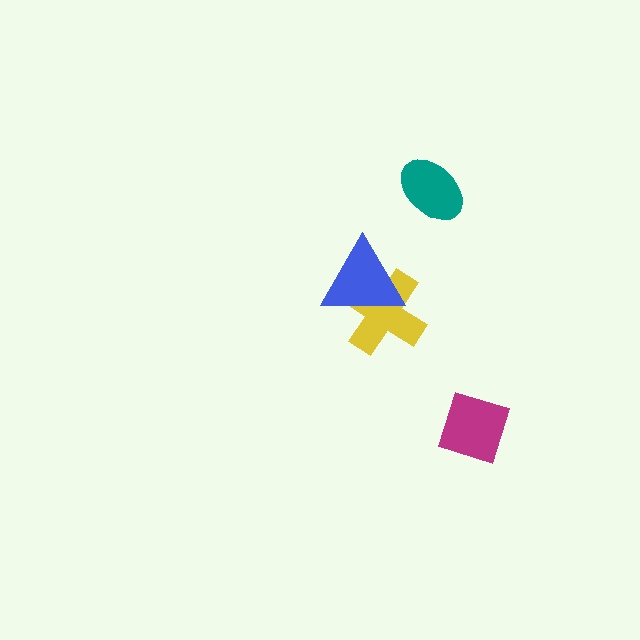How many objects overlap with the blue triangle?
1 object overlaps with the blue triangle.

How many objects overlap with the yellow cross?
1 object overlaps with the yellow cross.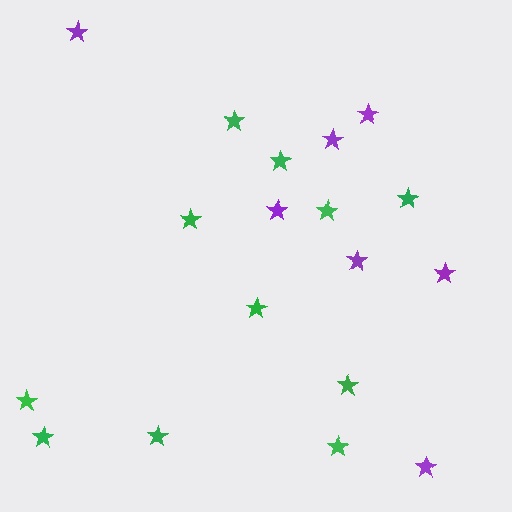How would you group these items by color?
There are 2 groups: one group of green stars (11) and one group of purple stars (7).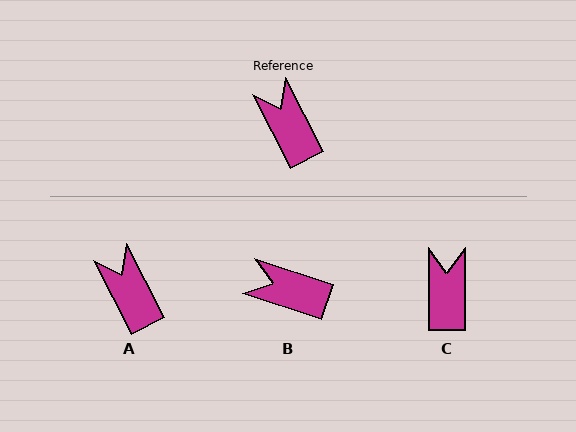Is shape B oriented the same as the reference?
No, it is off by about 45 degrees.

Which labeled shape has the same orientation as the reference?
A.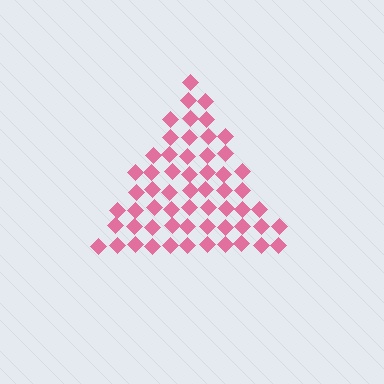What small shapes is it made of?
It is made of small diamonds.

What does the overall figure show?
The overall figure shows a triangle.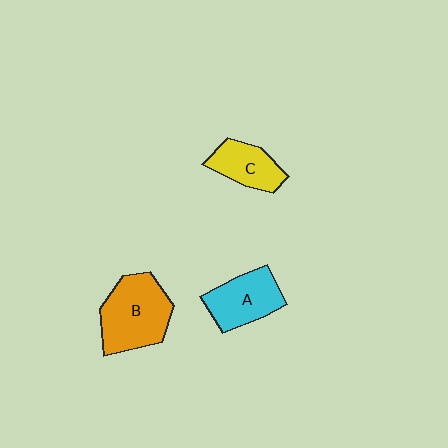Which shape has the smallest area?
Shape C (yellow).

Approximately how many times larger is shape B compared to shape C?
Approximately 1.7 times.